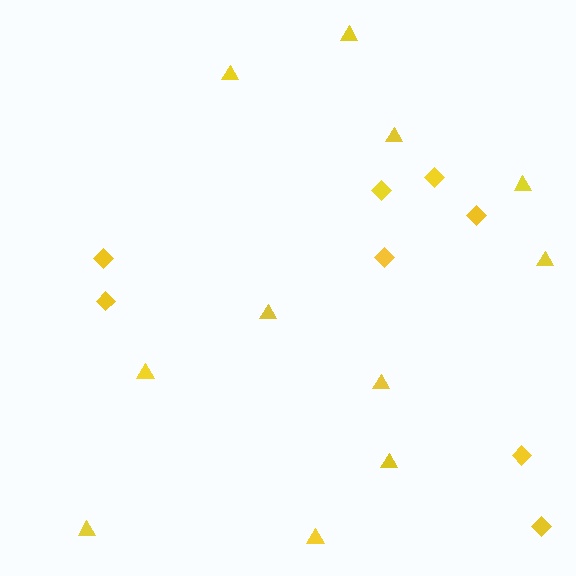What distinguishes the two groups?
There are 2 groups: one group of diamonds (8) and one group of triangles (11).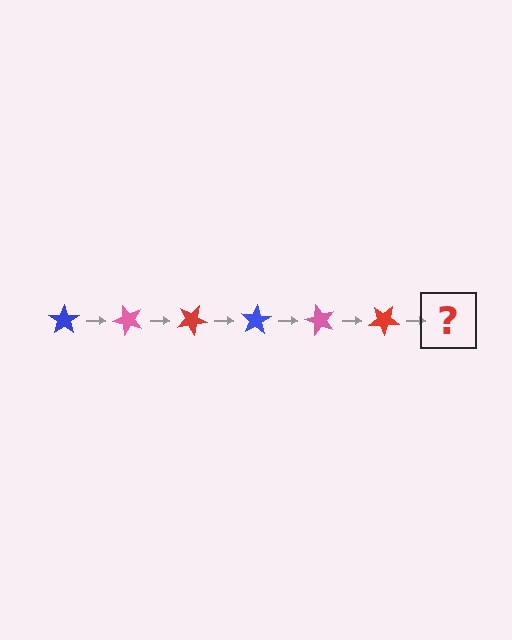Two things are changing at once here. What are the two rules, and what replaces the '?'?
The two rules are that it rotates 50 degrees each step and the color cycles through blue, pink, and red. The '?' should be a blue star, rotated 300 degrees from the start.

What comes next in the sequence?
The next element should be a blue star, rotated 300 degrees from the start.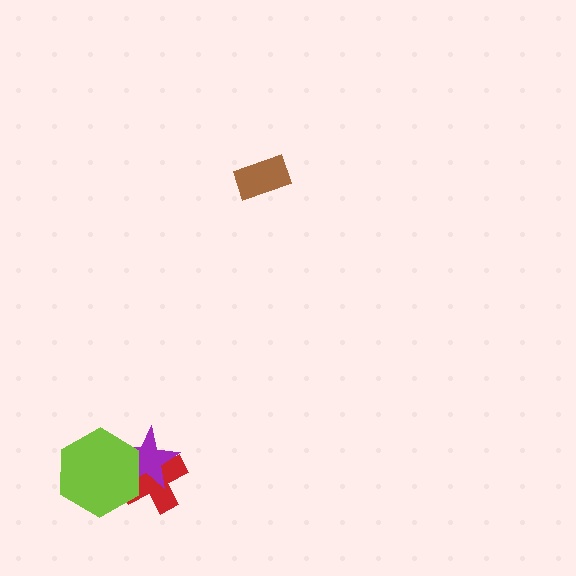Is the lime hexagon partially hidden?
No, no other shape covers it.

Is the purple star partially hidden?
Yes, it is partially covered by another shape.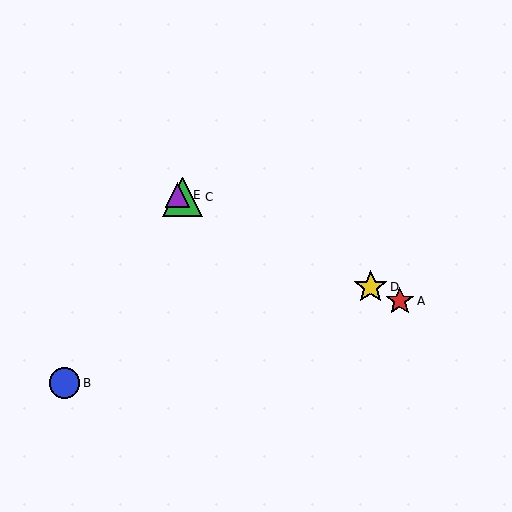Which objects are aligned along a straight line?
Objects A, C, D, E are aligned along a straight line.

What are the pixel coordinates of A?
Object A is at (400, 301).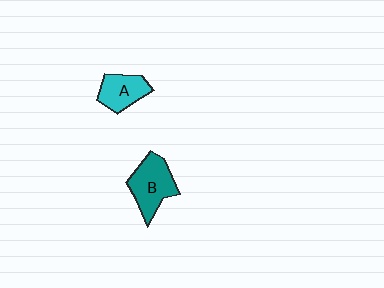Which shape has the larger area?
Shape B (teal).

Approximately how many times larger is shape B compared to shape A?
Approximately 1.3 times.